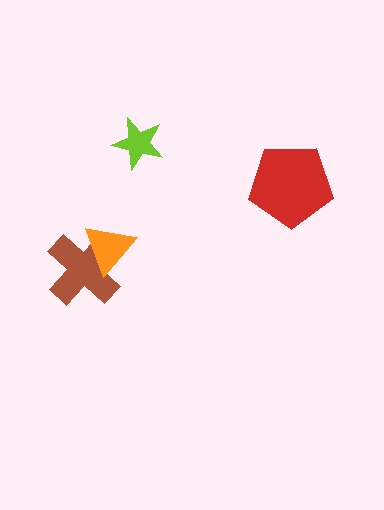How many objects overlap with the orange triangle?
1 object overlaps with the orange triangle.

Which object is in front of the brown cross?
The orange triangle is in front of the brown cross.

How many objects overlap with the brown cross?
1 object overlaps with the brown cross.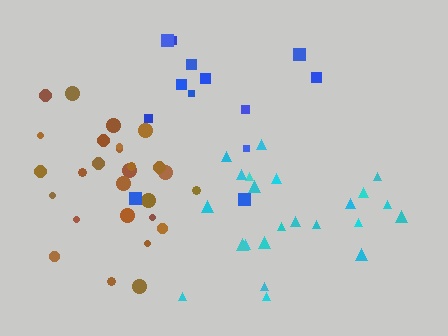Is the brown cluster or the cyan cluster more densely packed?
Brown.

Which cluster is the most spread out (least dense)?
Blue.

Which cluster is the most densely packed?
Brown.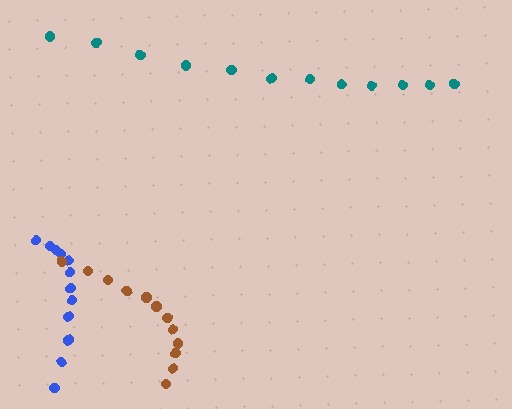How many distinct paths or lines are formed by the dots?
There are 3 distinct paths.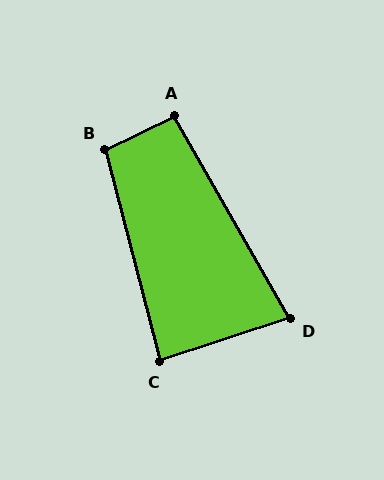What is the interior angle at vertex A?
Approximately 94 degrees (approximately right).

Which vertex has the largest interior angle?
B, at approximately 101 degrees.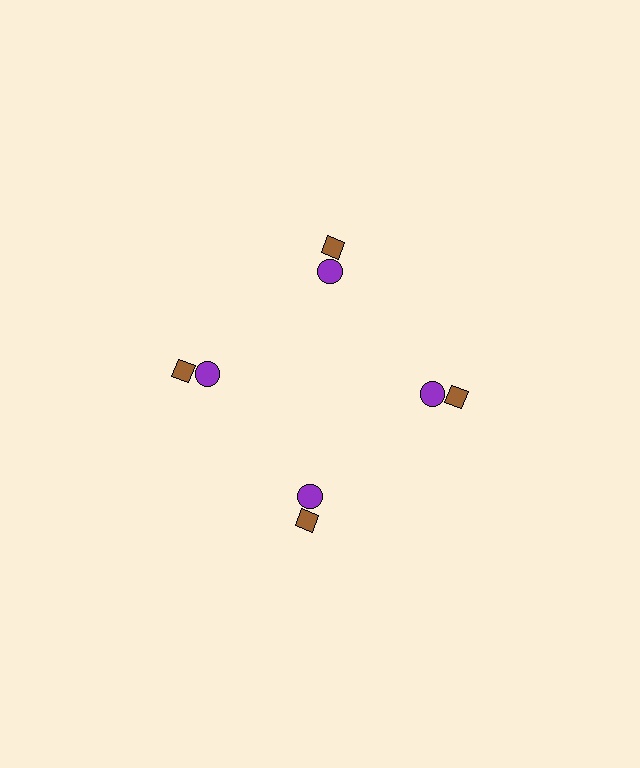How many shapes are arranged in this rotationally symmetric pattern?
There are 8 shapes, arranged in 4 groups of 2.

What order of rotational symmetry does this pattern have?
This pattern has 4-fold rotational symmetry.